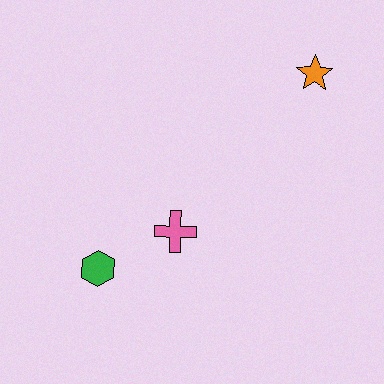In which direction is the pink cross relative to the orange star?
The pink cross is below the orange star.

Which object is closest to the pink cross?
The green hexagon is closest to the pink cross.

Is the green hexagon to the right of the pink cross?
No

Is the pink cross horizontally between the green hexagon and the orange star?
Yes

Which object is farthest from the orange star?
The green hexagon is farthest from the orange star.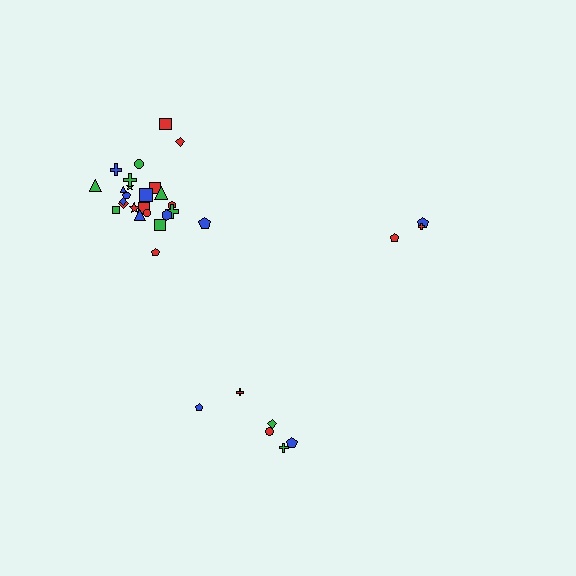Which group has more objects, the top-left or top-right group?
The top-left group.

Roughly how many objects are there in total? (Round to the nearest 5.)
Roughly 35 objects in total.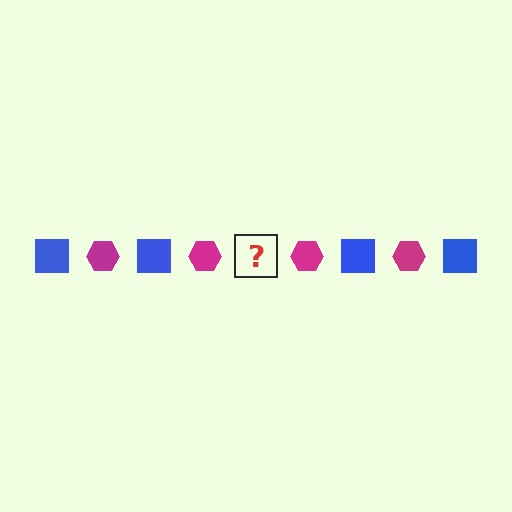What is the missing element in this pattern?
The missing element is a blue square.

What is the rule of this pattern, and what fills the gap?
The rule is that the pattern alternates between blue square and magenta hexagon. The gap should be filled with a blue square.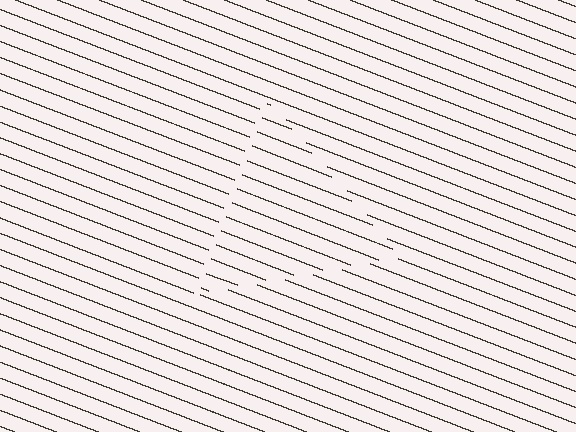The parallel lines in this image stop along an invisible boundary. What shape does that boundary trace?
An illusory triangle. The interior of the shape contains the same grating, shifted by half a period — the contour is defined by the phase discontinuity where line-ends from the inner and outer gratings abut.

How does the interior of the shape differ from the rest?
The interior of the shape contains the same grating, shifted by half a period — the contour is defined by the phase discontinuity where line-ends from the inner and outer gratings abut.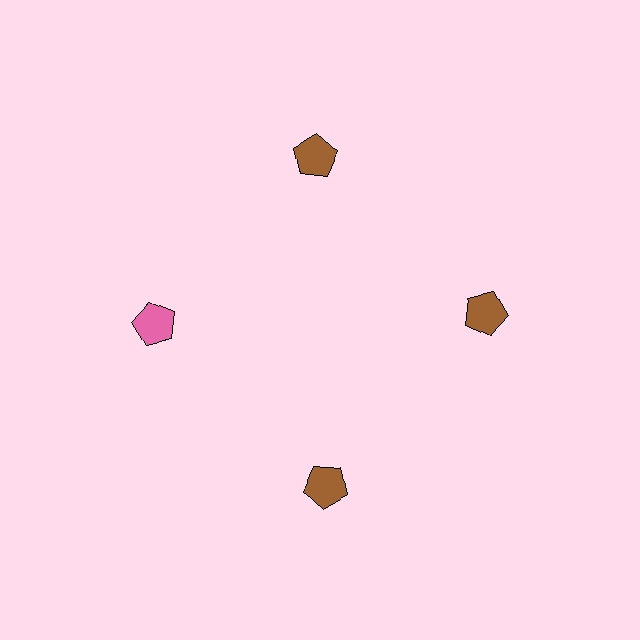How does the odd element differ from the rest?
It has a different color: pink instead of brown.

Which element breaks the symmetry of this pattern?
The pink pentagon at roughly the 9 o'clock position breaks the symmetry. All other shapes are brown pentagons.